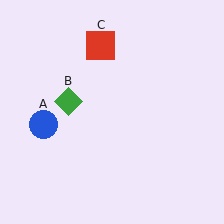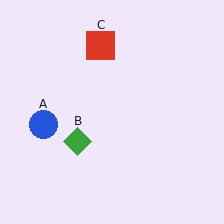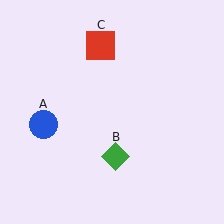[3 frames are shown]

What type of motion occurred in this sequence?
The green diamond (object B) rotated counterclockwise around the center of the scene.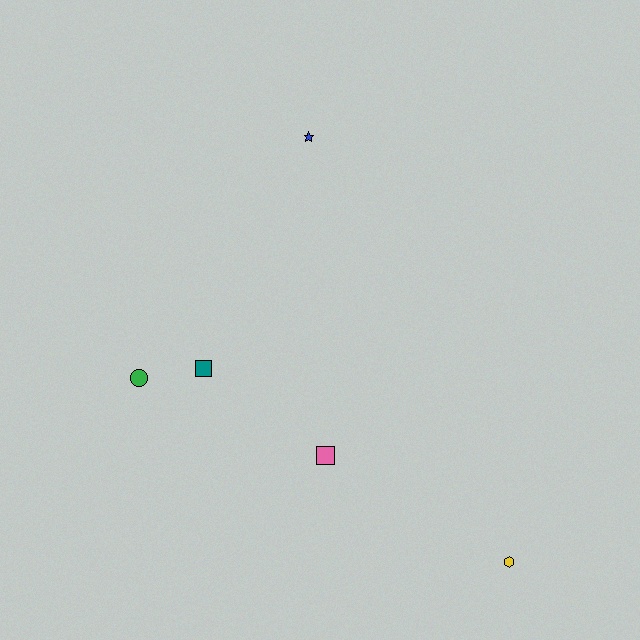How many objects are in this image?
There are 5 objects.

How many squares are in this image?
There are 2 squares.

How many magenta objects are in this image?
There are no magenta objects.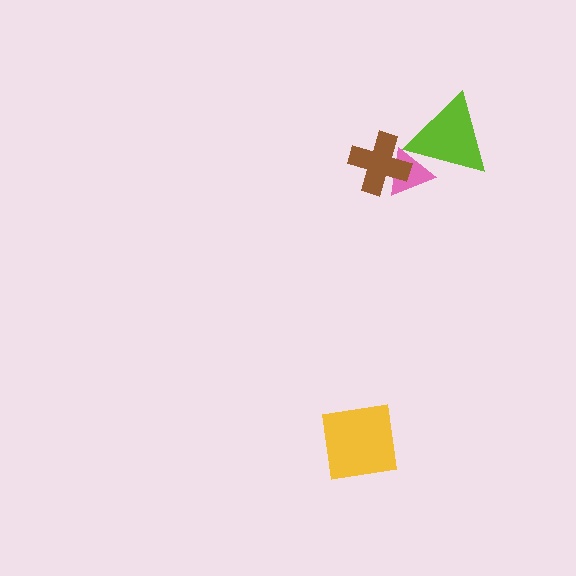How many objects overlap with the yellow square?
0 objects overlap with the yellow square.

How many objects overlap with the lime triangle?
1 object overlaps with the lime triangle.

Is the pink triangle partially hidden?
Yes, it is partially covered by another shape.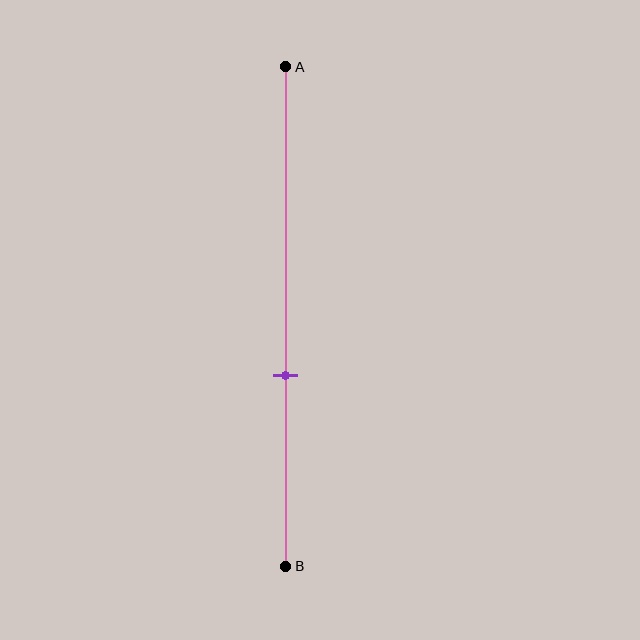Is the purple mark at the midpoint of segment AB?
No, the mark is at about 60% from A, not at the 50% midpoint.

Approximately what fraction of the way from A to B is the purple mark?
The purple mark is approximately 60% of the way from A to B.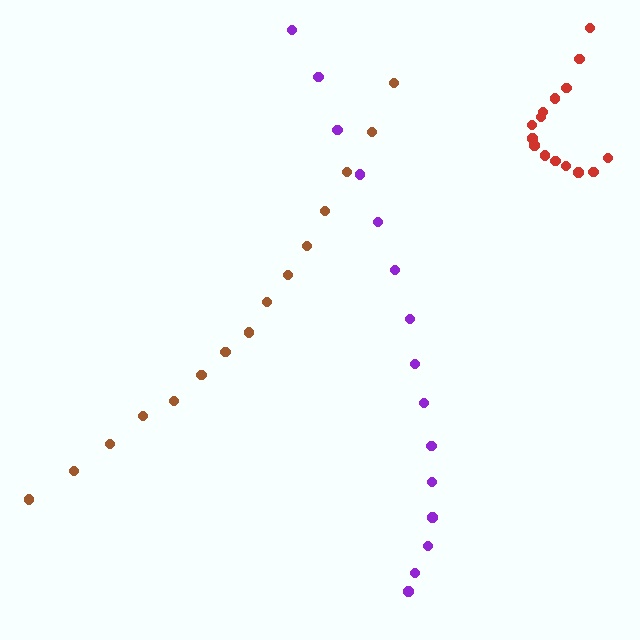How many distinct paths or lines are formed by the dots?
There are 3 distinct paths.